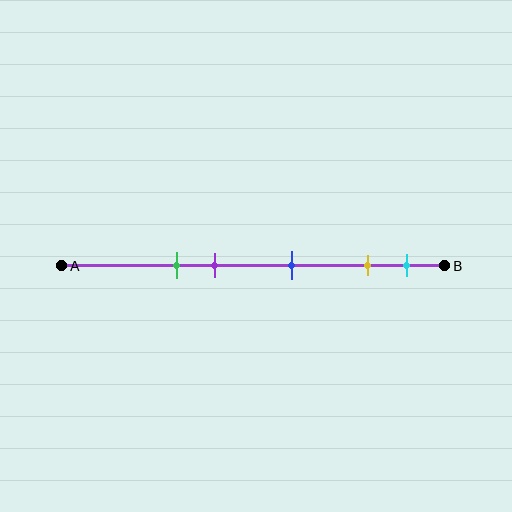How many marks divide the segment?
There are 5 marks dividing the segment.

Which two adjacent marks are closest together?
The yellow and cyan marks are the closest adjacent pair.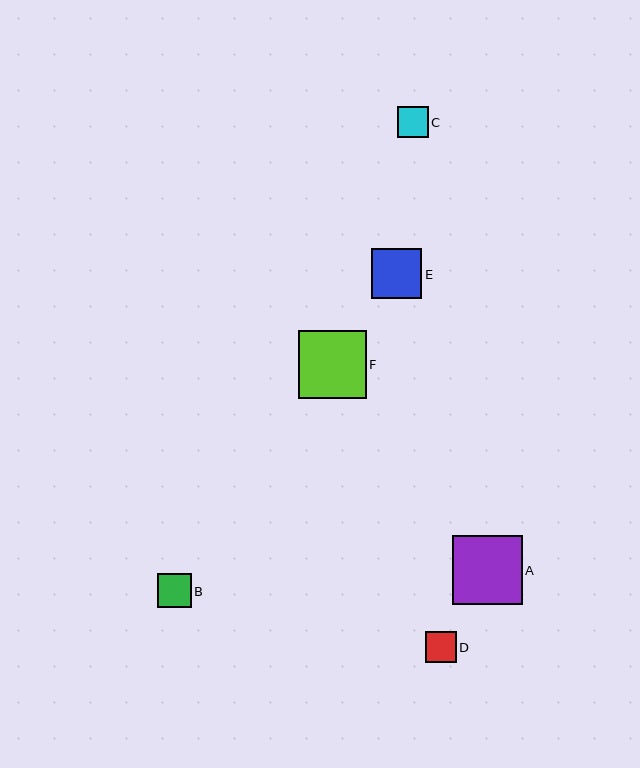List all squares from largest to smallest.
From largest to smallest: A, F, E, B, C, D.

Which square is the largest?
Square A is the largest with a size of approximately 69 pixels.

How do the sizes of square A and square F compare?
Square A and square F are approximately the same size.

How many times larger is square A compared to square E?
Square A is approximately 1.4 times the size of square E.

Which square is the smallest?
Square D is the smallest with a size of approximately 31 pixels.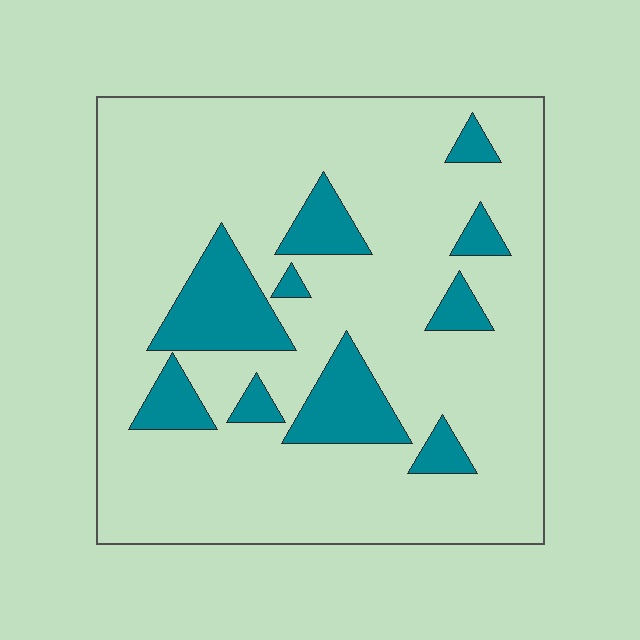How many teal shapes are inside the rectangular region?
10.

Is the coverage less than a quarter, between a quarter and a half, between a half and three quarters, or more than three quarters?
Less than a quarter.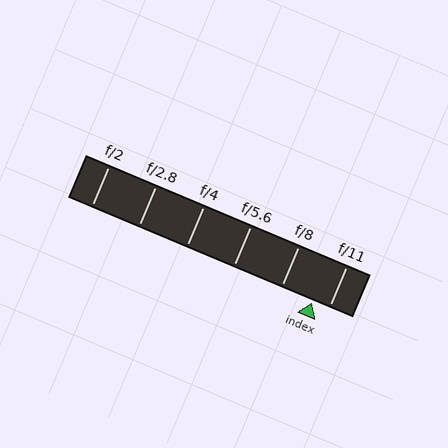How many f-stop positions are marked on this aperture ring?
There are 6 f-stop positions marked.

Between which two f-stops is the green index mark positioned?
The index mark is between f/8 and f/11.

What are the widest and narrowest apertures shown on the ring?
The widest aperture shown is f/2 and the narrowest is f/11.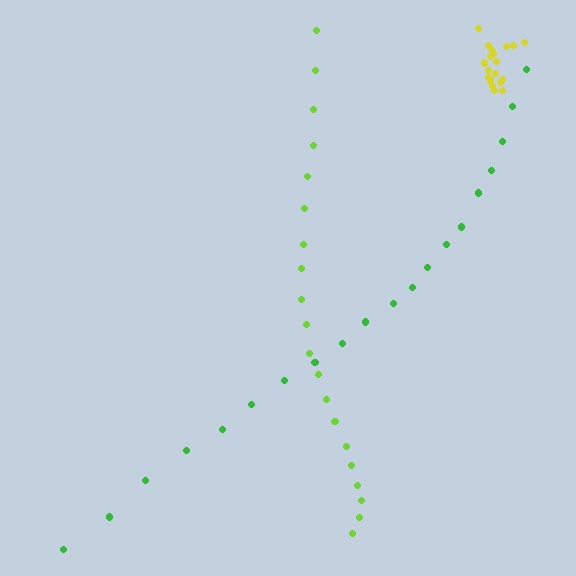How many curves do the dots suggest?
There are 3 distinct paths.